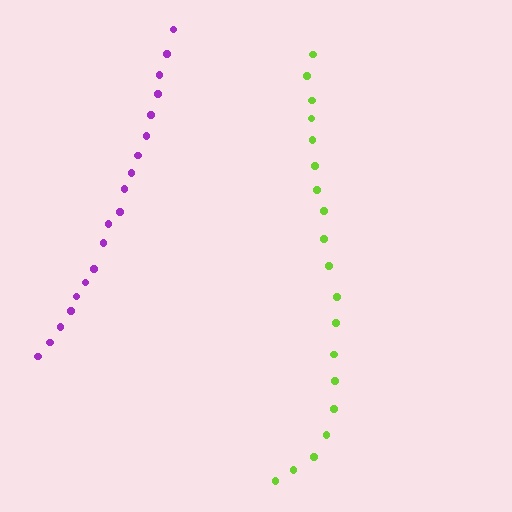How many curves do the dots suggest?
There are 2 distinct paths.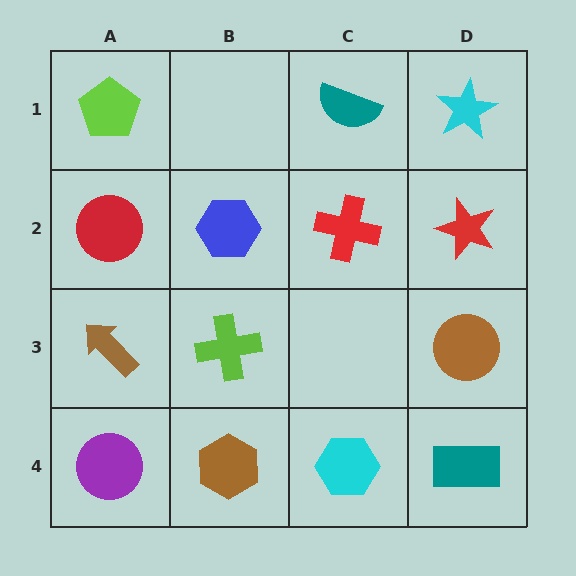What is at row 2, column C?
A red cross.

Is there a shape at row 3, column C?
No, that cell is empty.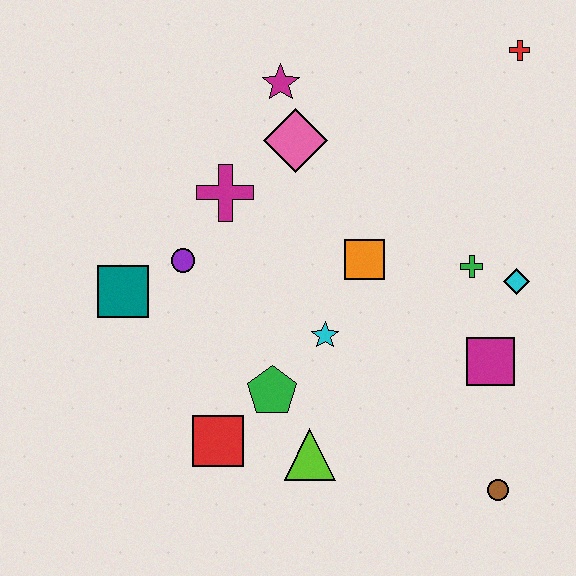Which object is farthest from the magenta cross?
The brown circle is farthest from the magenta cross.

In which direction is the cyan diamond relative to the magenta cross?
The cyan diamond is to the right of the magenta cross.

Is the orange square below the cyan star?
No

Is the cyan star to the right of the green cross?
No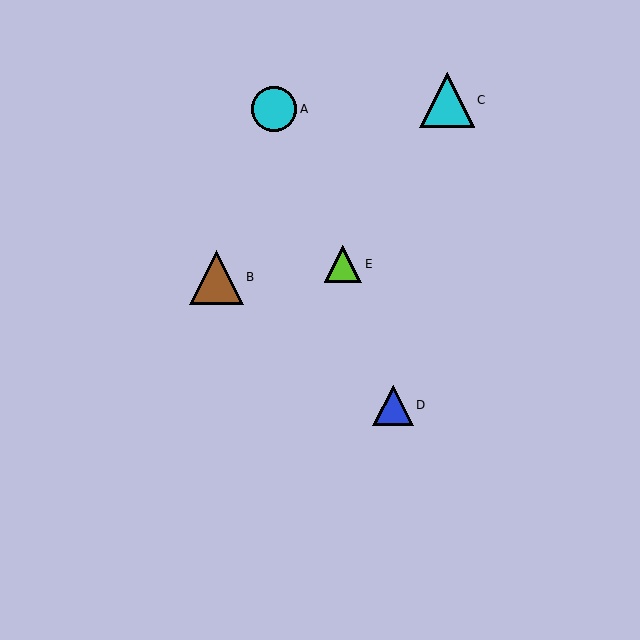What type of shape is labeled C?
Shape C is a cyan triangle.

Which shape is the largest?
The cyan triangle (labeled C) is the largest.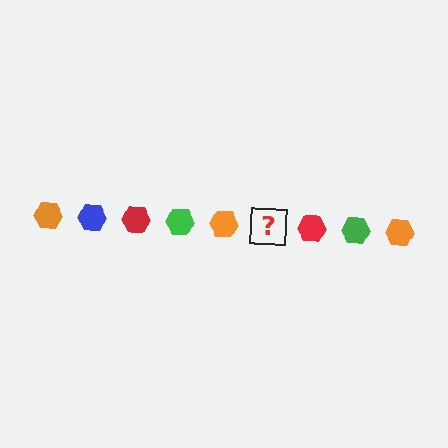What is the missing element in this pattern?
The missing element is a blue hexagon.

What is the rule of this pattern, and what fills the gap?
The rule is that the pattern cycles through orange, blue, red, green hexagons. The gap should be filled with a blue hexagon.